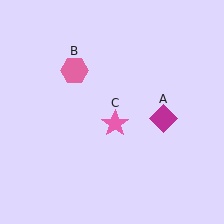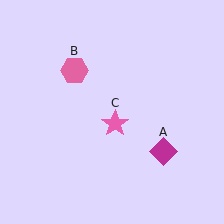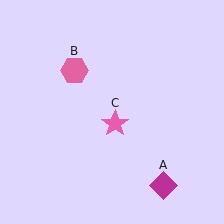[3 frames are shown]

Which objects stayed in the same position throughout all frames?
Pink hexagon (object B) and pink star (object C) remained stationary.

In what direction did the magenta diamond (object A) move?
The magenta diamond (object A) moved down.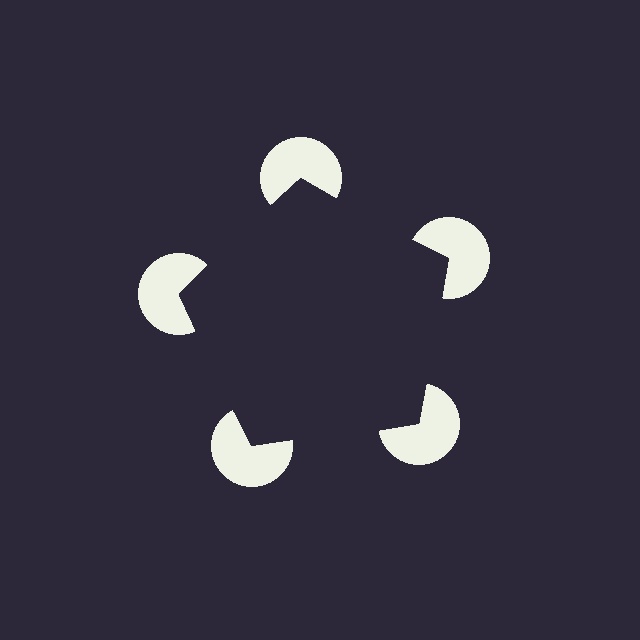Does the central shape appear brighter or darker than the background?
It typically appears slightly darker than the background, even though no actual brightness change is drawn.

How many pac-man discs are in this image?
There are 5 — one at each vertex of the illusory pentagon.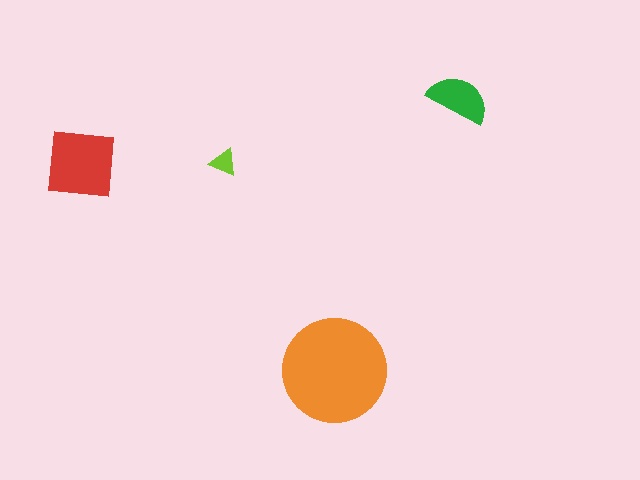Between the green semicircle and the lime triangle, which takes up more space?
The green semicircle.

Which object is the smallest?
The lime triangle.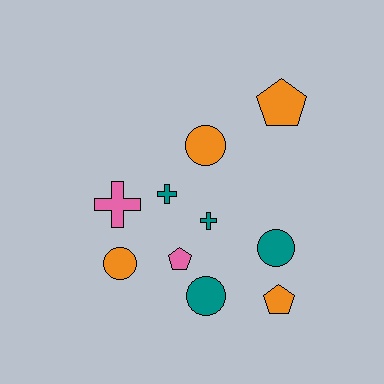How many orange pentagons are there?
There are 2 orange pentagons.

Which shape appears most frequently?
Circle, with 4 objects.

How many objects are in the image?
There are 10 objects.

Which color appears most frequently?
Orange, with 4 objects.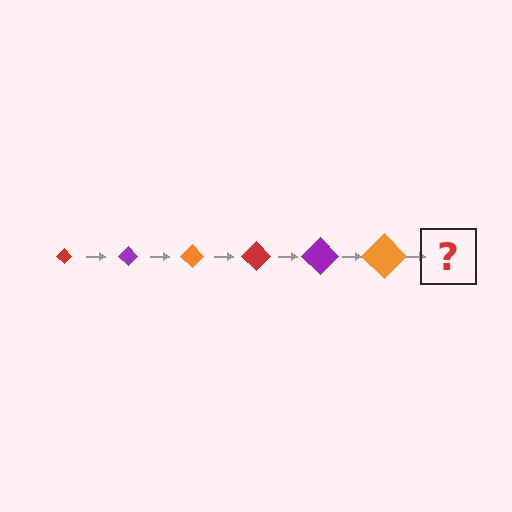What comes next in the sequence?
The next element should be a red diamond, larger than the previous one.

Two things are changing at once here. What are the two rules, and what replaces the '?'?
The two rules are that the diamond grows larger each step and the color cycles through red, purple, and orange. The '?' should be a red diamond, larger than the previous one.